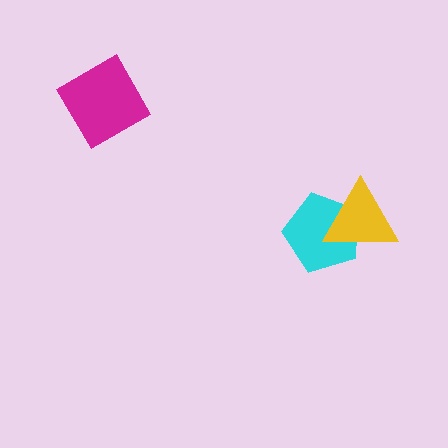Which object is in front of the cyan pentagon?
The yellow triangle is in front of the cyan pentagon.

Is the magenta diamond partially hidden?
No, no other shape covers it.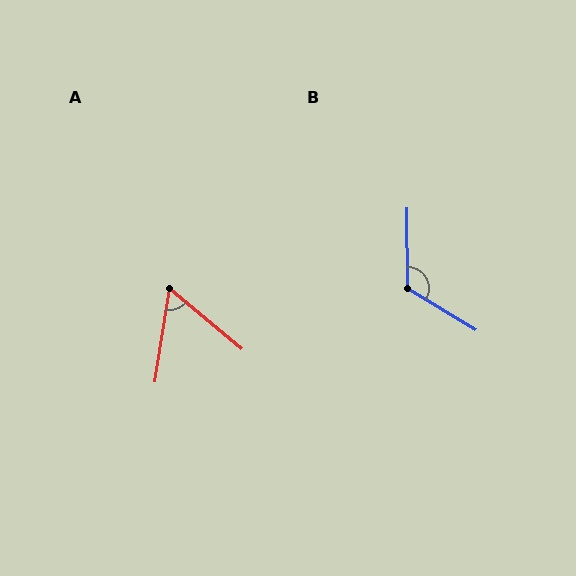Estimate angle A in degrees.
Approximately 59 degrees.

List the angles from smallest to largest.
A (59°), B (122°).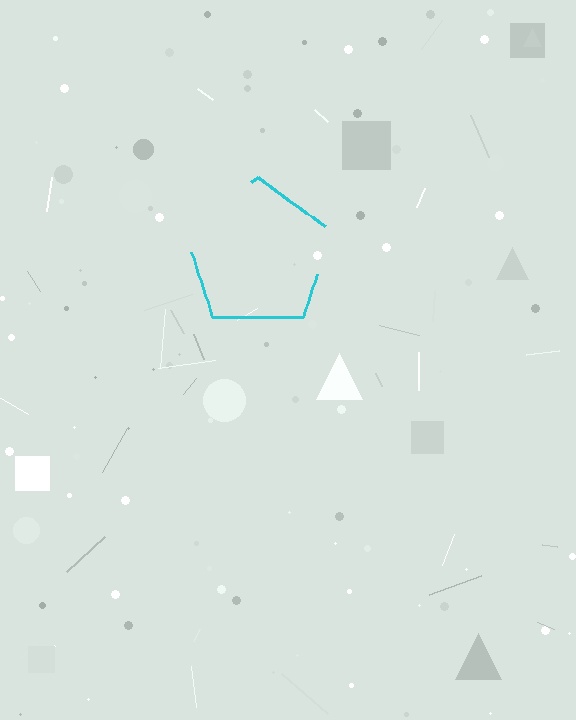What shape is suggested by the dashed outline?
The dashed outline suggests a pentagon.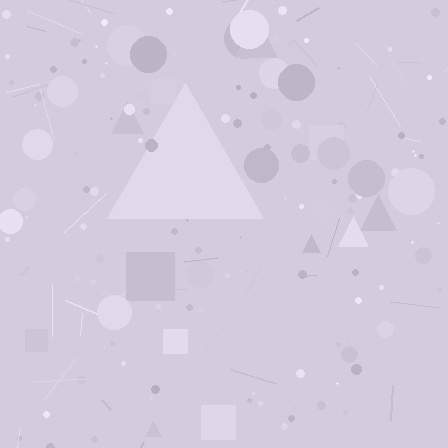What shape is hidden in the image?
A triangle is hidden in the image.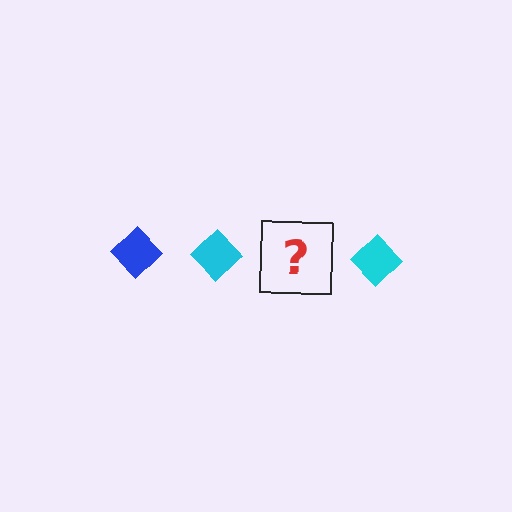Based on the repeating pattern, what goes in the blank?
The blank should be a blue diamond.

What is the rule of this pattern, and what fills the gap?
The rule is that the pattern cycles through blue, cyan diamonds. The gap should be filled with a blue diamond.